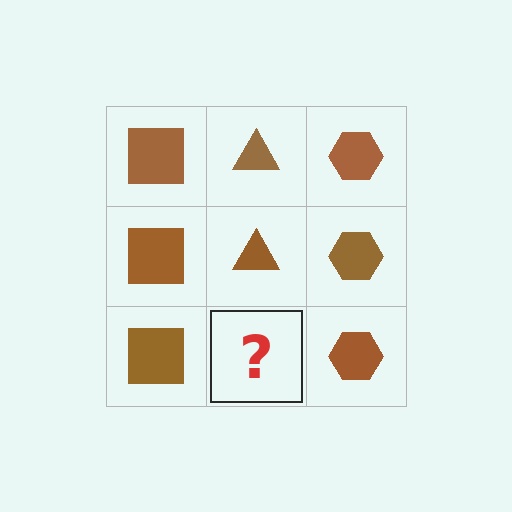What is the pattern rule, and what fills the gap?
The rule is that each column has a consistent shape. The gap should be filled with a brown triangle.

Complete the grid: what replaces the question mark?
The question mark should be replaced with a brown triangle.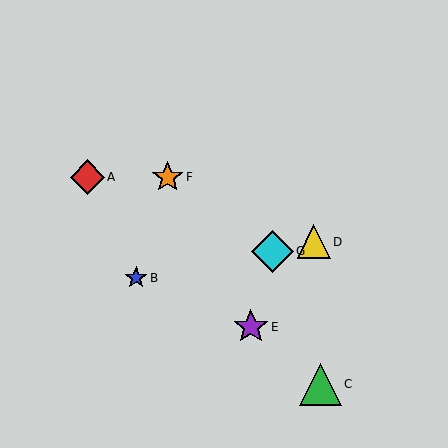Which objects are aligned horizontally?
Objects A, F are aligned horizontally.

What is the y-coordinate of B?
Object B is at y≈278.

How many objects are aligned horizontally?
2 objects (A, F) are aligned horizontally.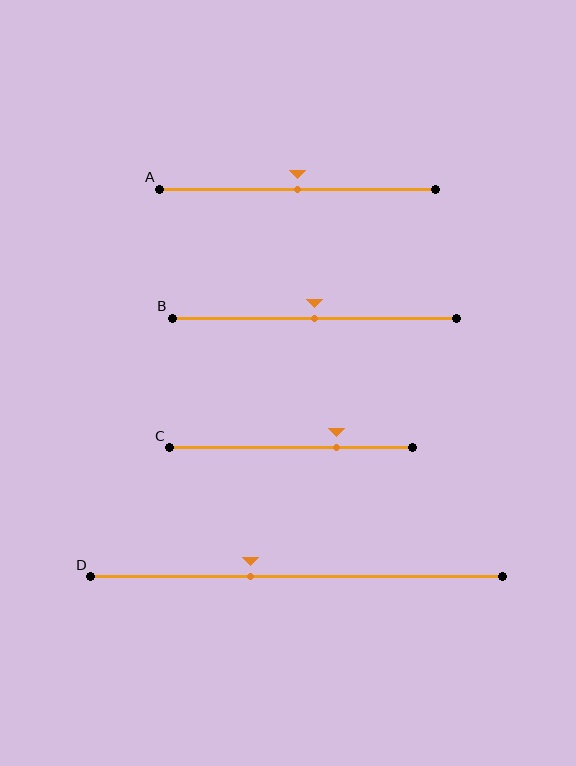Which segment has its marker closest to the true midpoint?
Segment A has its marker closest to the true midpoint.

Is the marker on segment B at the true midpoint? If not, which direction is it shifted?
Yes, the marker on segment B is at the true midpoint.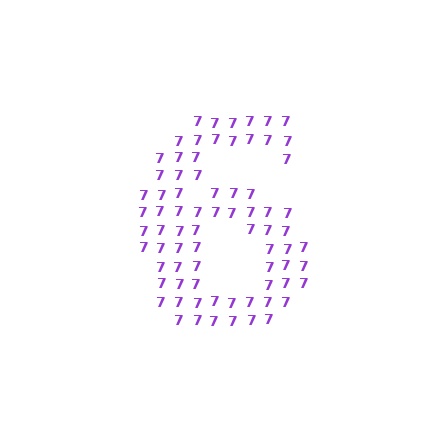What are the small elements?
The small elements are digit 7's.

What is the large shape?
The large shape is the digit 6.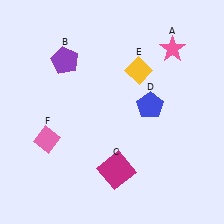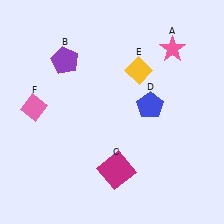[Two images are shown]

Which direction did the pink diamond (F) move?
The pink diamond (F) moved up.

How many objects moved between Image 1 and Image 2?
1 object moved between the two images.